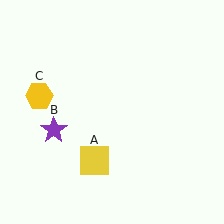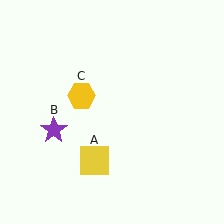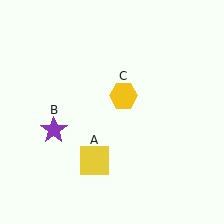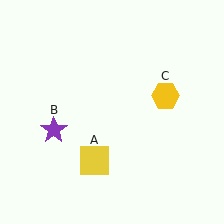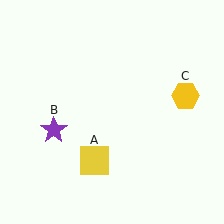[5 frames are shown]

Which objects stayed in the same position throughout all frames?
Yellow square (object A) and purple star (object B) remained stationary.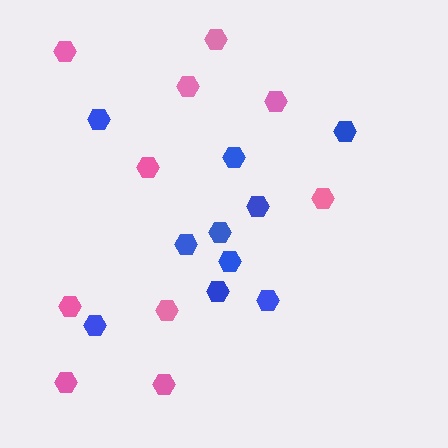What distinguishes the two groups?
There are 2 groups: one group of blue hexagons (10) and one group of pink hexagons (10).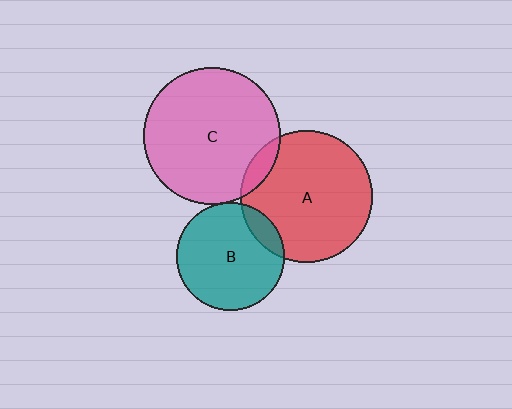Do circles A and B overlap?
Yes.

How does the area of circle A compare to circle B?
Approximately 1.5 times.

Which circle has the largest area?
Circle C (pink).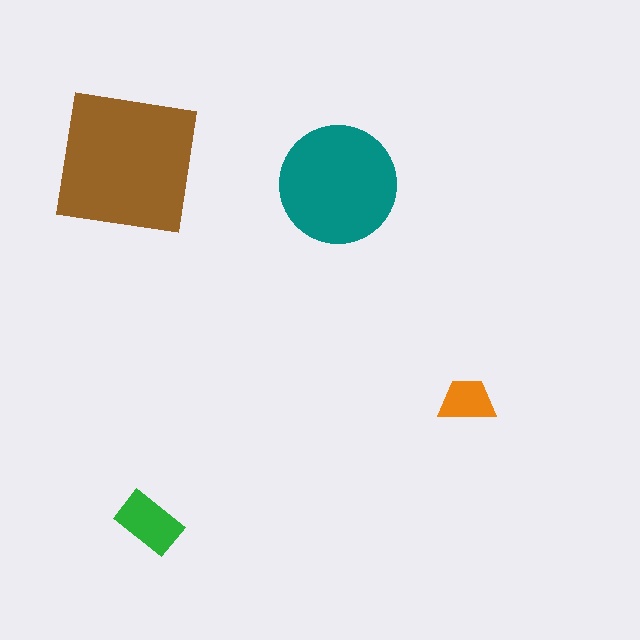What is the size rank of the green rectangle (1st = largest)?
3rd.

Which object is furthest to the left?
The brown square is leftmost.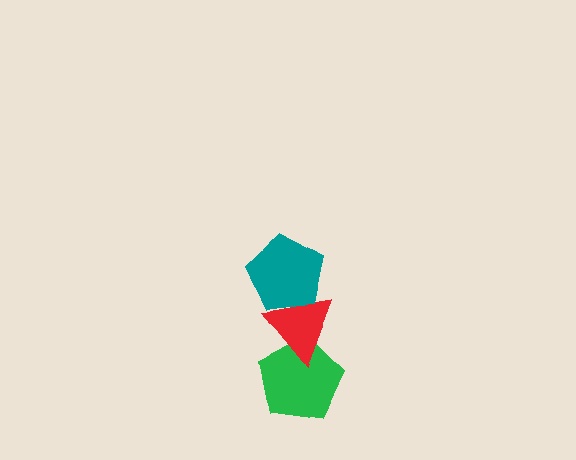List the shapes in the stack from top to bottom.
From top to bottom: the teal pentagon, the red triangle, the green pentagon.